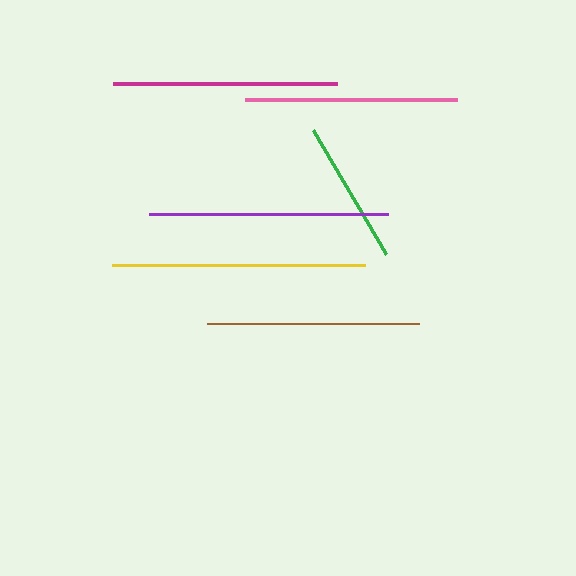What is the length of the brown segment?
The brown segment is approximately 211 pixels long.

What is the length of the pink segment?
The pink segment is approximately 212 pixels long.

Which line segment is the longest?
The yellow line is the longest at approximately 253 pixels.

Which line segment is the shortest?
The green line is the shortest at approximately 144 pixels.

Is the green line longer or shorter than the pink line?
The pink line is longer than the green line.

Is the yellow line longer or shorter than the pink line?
The yellow line is longer than the pink line.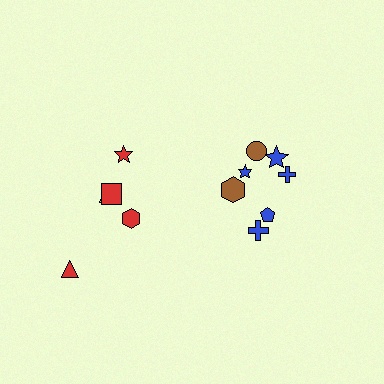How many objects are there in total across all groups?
There are 12 objects.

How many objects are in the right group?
There are 7 objects.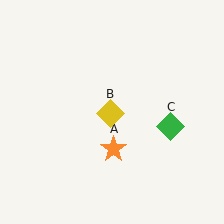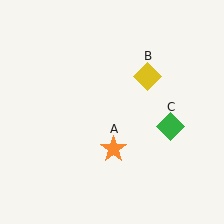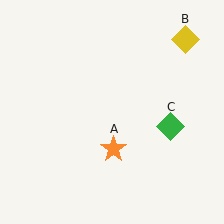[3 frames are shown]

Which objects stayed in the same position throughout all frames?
Orange star (object A) and green diamond (object C) remained stationary.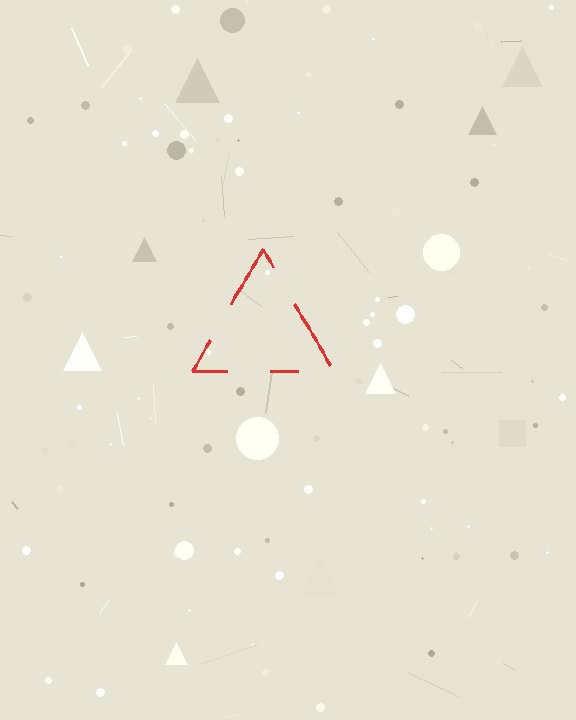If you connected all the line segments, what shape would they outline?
They would outline a triangle.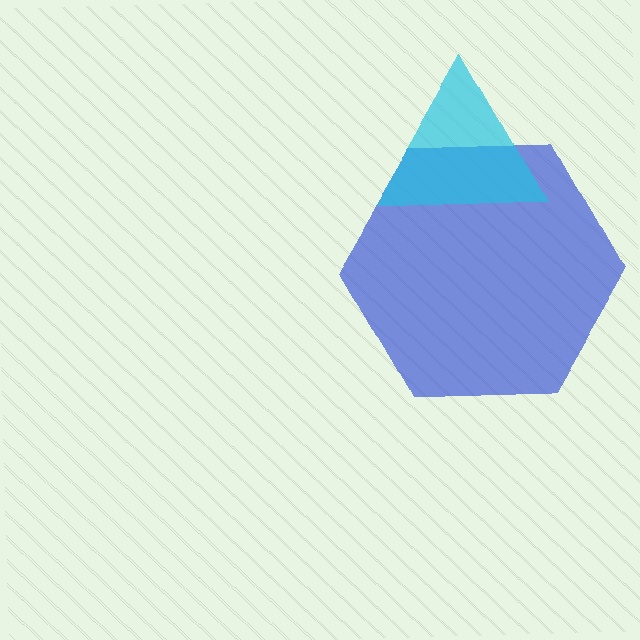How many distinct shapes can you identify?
There are 2 distinct shapes: a blue hexagon, a cyan triangle.